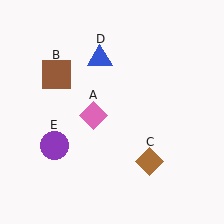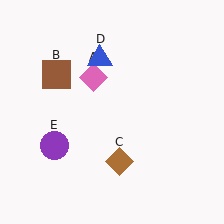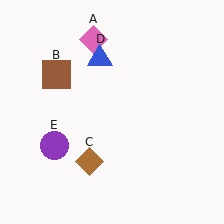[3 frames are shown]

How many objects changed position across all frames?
2 objects changed position: pink diamond (object A), brown diamond (object C).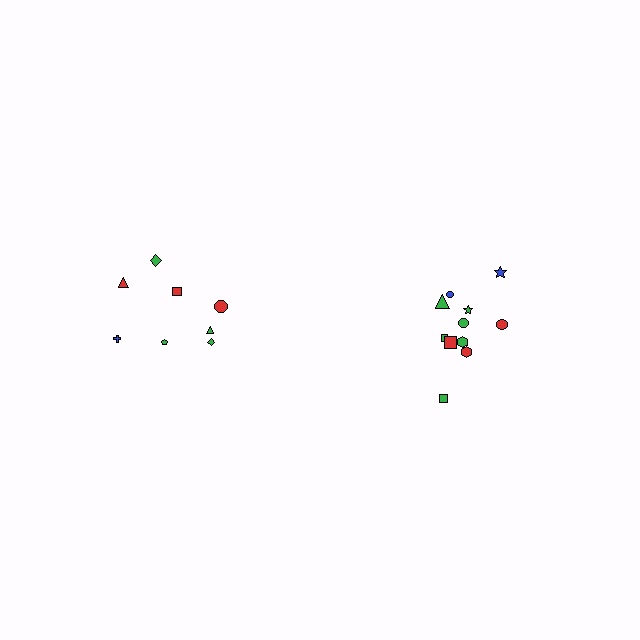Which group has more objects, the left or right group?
The right group.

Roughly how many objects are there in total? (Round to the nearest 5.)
Roughly 20 objects in total.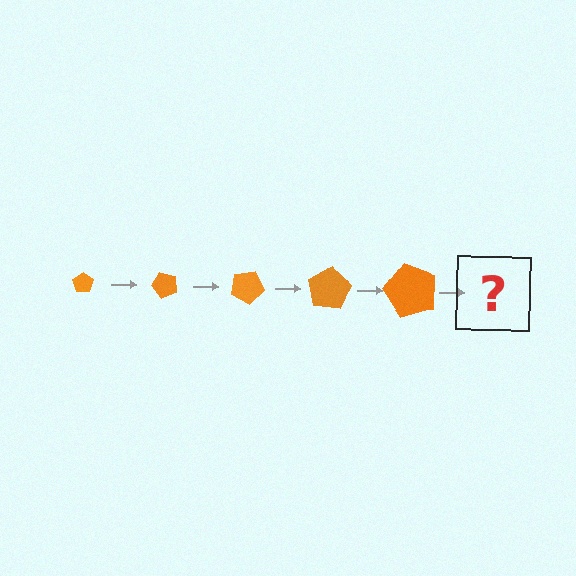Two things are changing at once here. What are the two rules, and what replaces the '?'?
The two rules are that the pentagon grows larger each step and it rotates 50 degrees each step. The '?' should be a pentagon, larger than the previous one and rotated 250 degrees from the start.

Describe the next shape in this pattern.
It should be a pentagon, larger than the previous one and rotated 250 degrees from the start.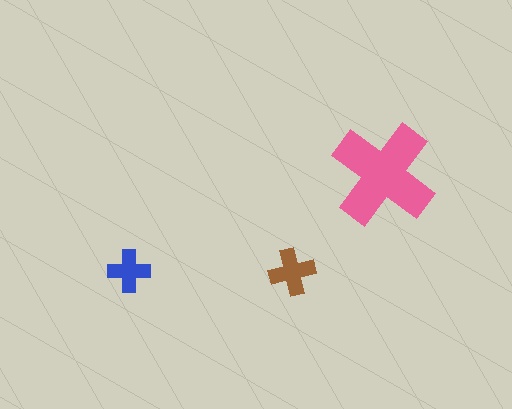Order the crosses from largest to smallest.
the pink one, the brown one, the blue one.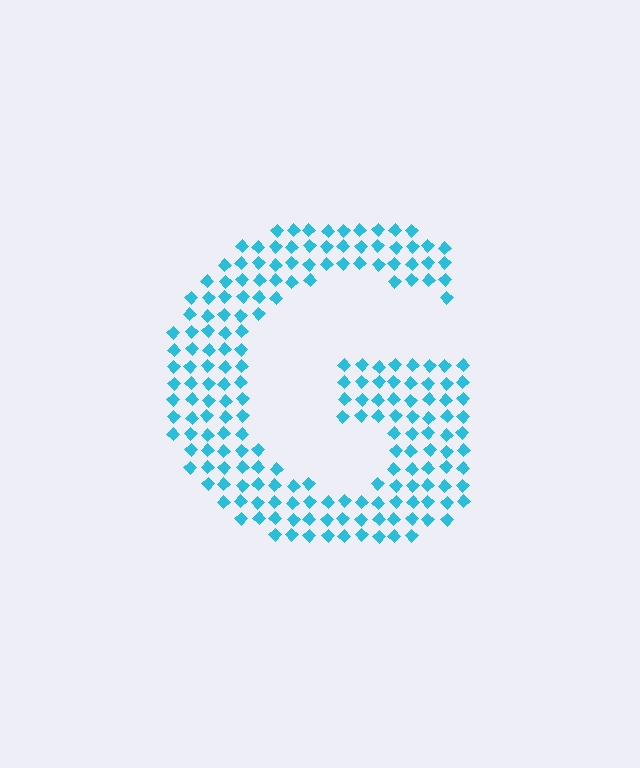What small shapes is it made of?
It is made of small diamonds.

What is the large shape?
The large shape is the letter G.